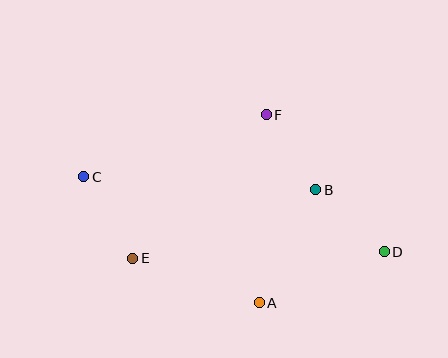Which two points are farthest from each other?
Points C and D are farthest from each other.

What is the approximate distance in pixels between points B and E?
The distance between B and E is approximately 195 pixels.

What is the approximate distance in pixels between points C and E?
The distance between C and E is approximately 95 pixels.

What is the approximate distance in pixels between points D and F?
The distance between D and F is approximately 181 pixels.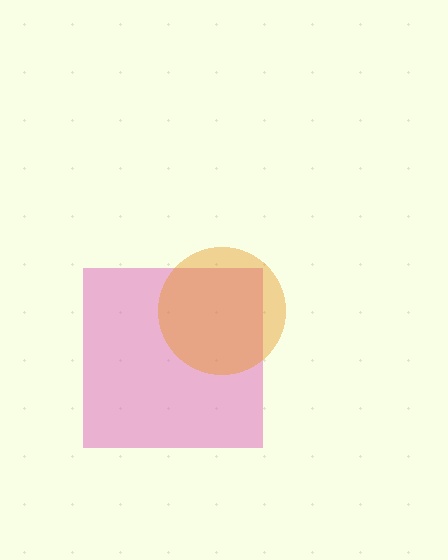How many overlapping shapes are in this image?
There are 2 overlapping shapes in the image.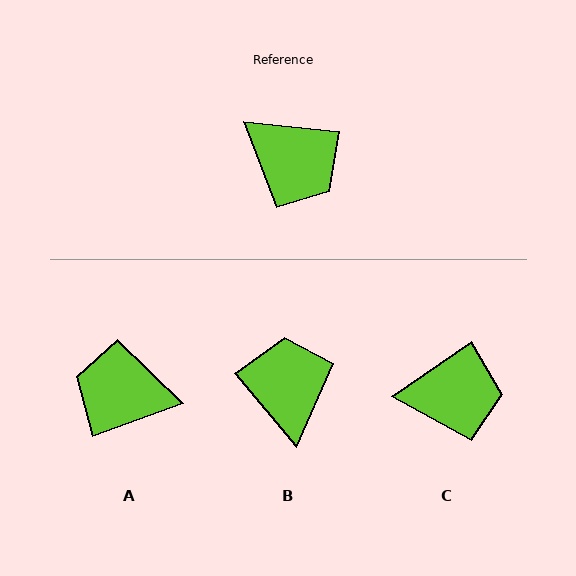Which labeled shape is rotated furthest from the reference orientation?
A, about 155 degrees away.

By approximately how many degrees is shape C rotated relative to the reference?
Approximately 40 degrees counter-clockwise.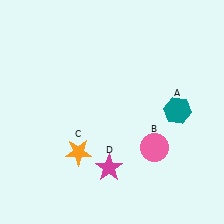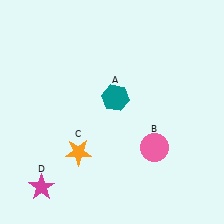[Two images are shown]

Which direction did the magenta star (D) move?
The magenta star (D) moved left.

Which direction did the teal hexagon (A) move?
The teal hexagon (A) moved left.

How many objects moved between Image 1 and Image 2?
2 objects moved between the two images.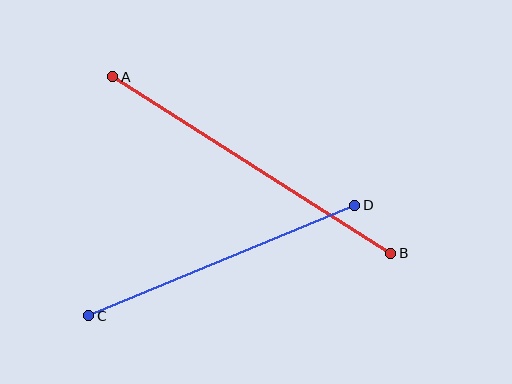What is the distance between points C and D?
The distance is approximately 288 pixels.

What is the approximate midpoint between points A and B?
The midpoint is at approximately (252, 165) pixels.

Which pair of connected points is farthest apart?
Points A and B are farthest apart.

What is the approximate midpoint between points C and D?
The midpoint is at approximately (222, 261) pixels.